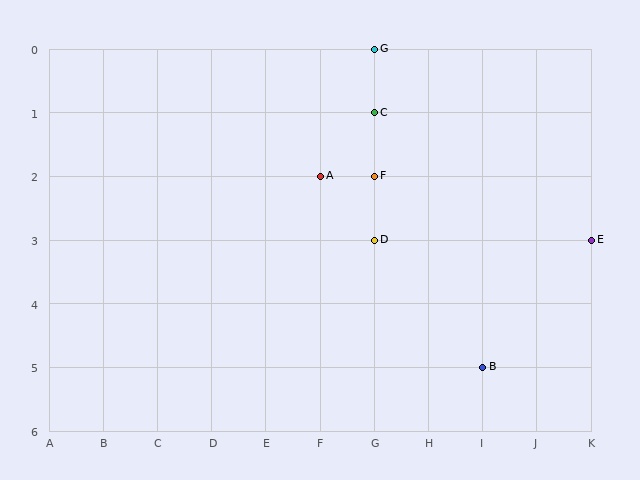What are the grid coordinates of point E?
Point E is at grid coordinates (K, 3).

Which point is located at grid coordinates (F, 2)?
Point A is at (F, 2).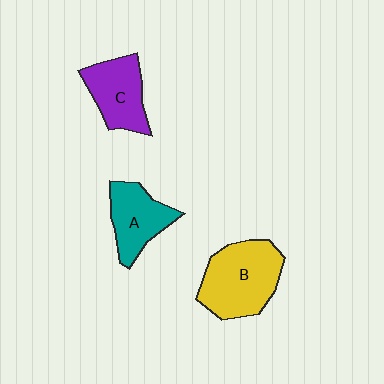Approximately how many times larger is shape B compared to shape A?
Approximately 1.5 times.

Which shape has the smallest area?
Shape A (teal).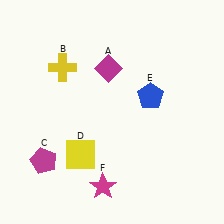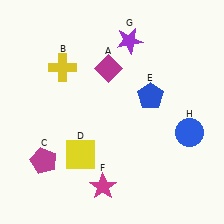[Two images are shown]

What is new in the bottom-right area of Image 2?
A blue circle (H) was added in the bottom-right area of Image 2.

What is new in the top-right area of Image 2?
A purple star (G) was added in the top-right area of Image 2.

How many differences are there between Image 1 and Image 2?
There are 2 differences between the two images.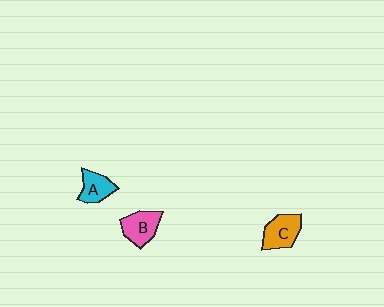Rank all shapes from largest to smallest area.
From largest to smallest: C (orange), B (pink), A (cyan).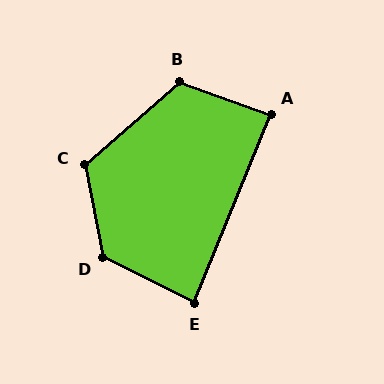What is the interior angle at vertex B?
Approximately 119 degrees (obtuse).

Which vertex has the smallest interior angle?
E, at approximately 86 degrees.